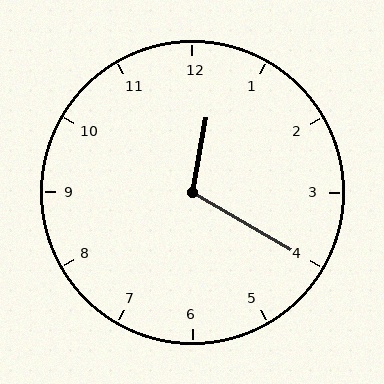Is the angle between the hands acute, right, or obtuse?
It is obtuse.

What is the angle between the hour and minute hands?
Approximately 110 degrees.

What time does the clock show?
12:20.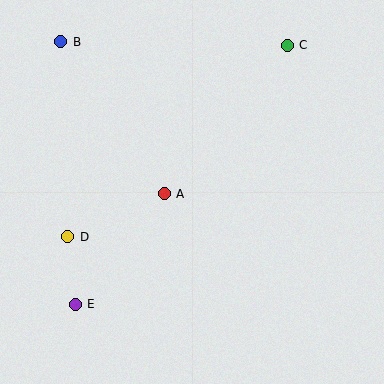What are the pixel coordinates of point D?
Point D is at (68, 237).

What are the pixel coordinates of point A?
Point A is at (164, 194).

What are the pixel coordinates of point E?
Point E is at (75, 304).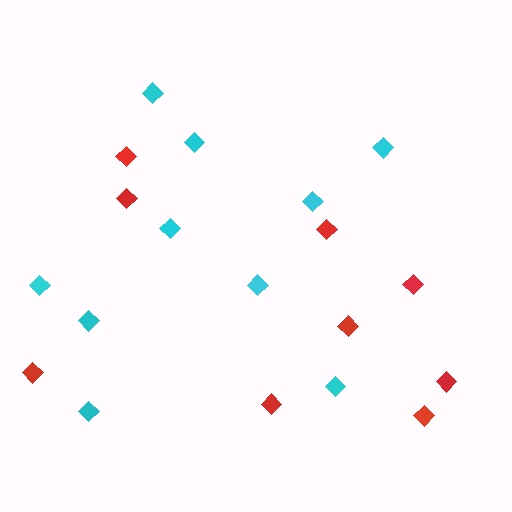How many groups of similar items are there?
There are 2 groups: one group of red diamonds (9) and one group of cyan diamonds (10).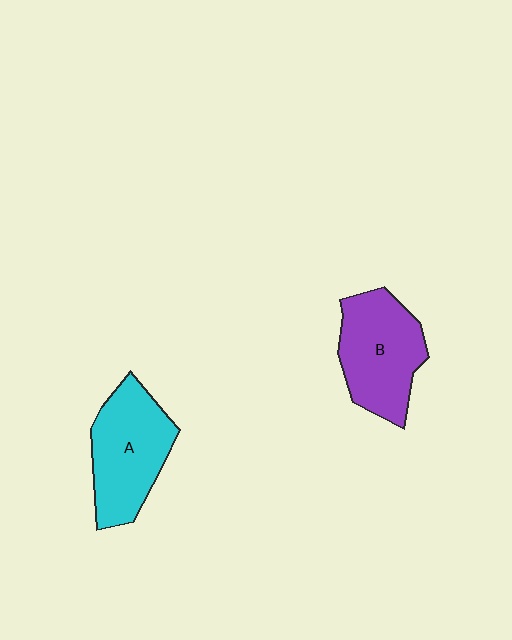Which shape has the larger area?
Shape A (cyan).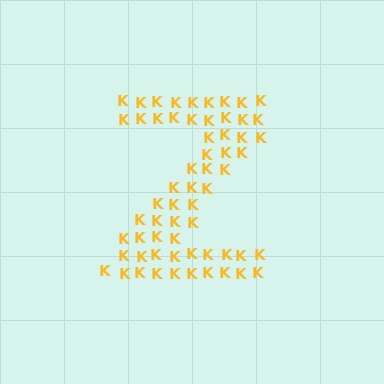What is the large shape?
The large shape is the letter Z.